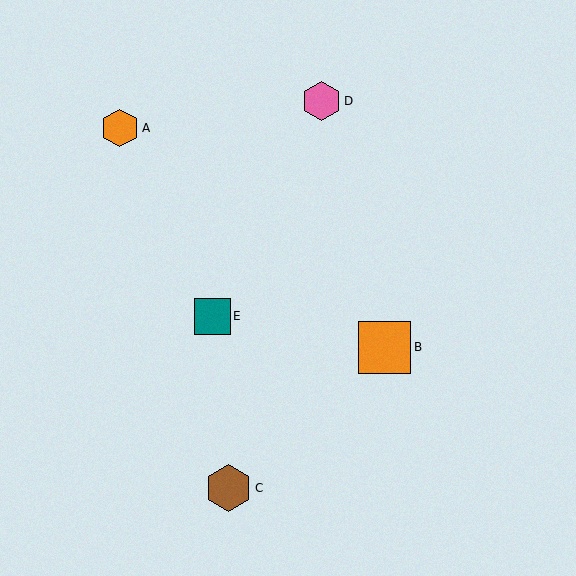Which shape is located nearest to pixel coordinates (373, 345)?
The orange square (labeled B) at (385, 347) is nearest to that location.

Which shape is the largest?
The orange square (labeled B) is the largest.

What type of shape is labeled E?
Shape E is a teal square.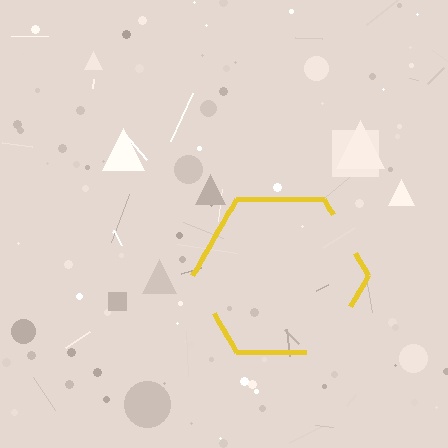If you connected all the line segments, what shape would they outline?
They would outline a hexagon.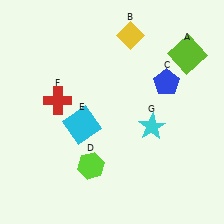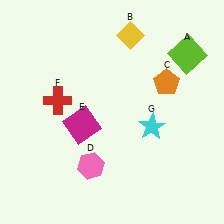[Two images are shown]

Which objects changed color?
C changed from blue to orange. D changed from lime to pink. E changed from cyan to magenta.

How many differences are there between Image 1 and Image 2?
There are 3 differences between the two images.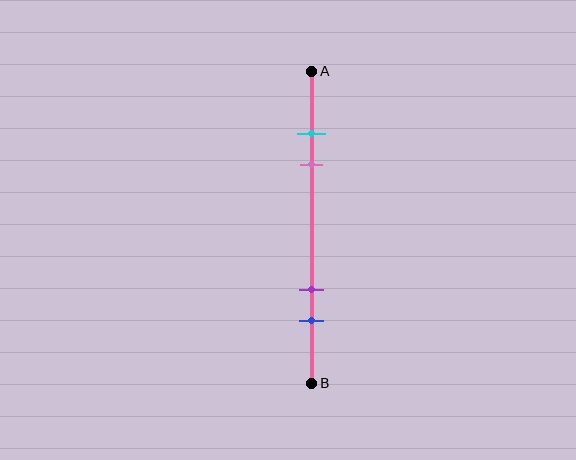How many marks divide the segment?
There are 4 marks dividing the segment.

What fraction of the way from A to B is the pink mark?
The pink mark is approximately 30% (0.3) of the way from A to B.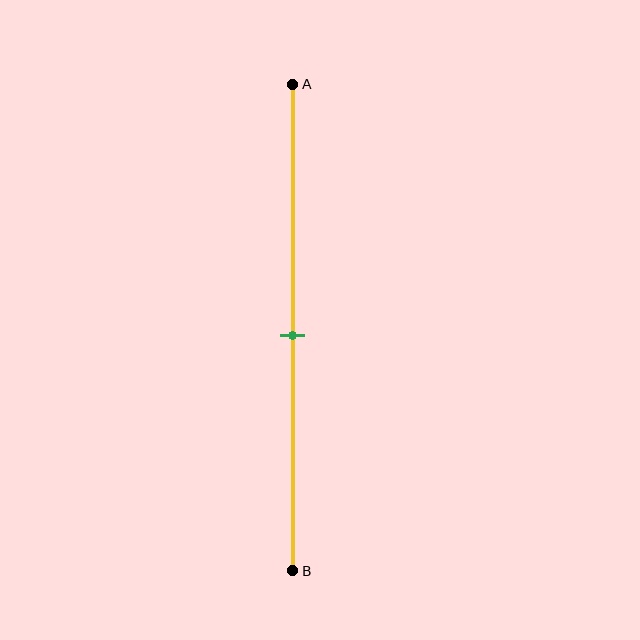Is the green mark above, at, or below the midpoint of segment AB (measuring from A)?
The green mark is approximately at the midpoint of segment AB.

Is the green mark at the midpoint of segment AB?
Yes, the mark is approximately at the midpoint.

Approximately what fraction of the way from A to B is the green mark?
The green mark is approximately 50% of the way from A to B.